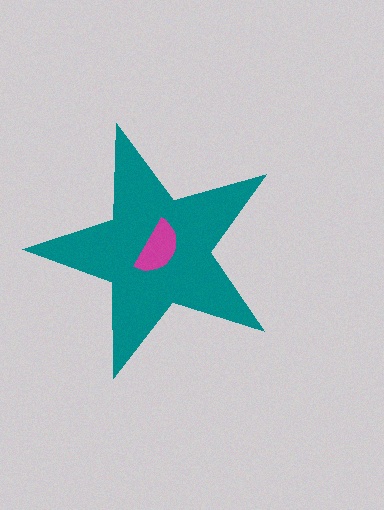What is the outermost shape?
The teal star.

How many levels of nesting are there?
2.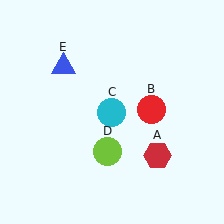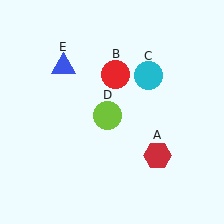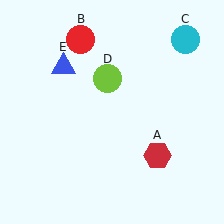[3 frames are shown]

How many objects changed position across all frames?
3 objects changed position: red circle (object B), cyan circle (object C), lime circle (object D).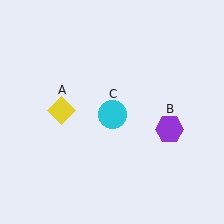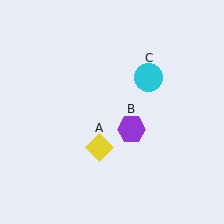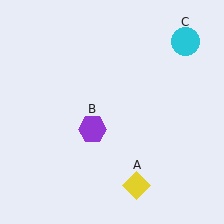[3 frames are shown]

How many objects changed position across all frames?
3 objects changed position: yellow diamond (object A), purple hexagon (object B), cyan circle (object C).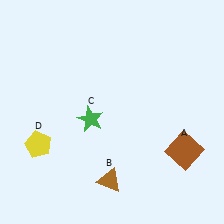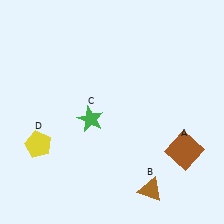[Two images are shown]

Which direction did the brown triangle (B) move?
The brown triangle (B) moved right.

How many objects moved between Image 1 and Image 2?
1 object moved between the two images.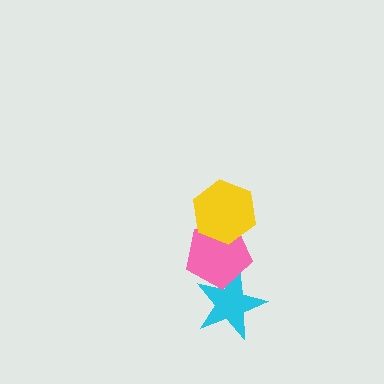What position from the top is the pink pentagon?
The pink pentagon is 2nd from the top.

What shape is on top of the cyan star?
The pink pentagon is on top of the cyan star.